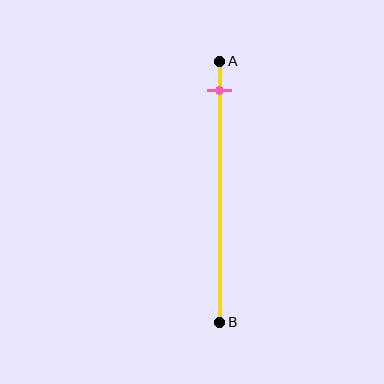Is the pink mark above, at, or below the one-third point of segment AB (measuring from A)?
The pink mark is above the one-third point of segment AB.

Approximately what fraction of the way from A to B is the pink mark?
The pink mark is approximately 10% of the way from A to B.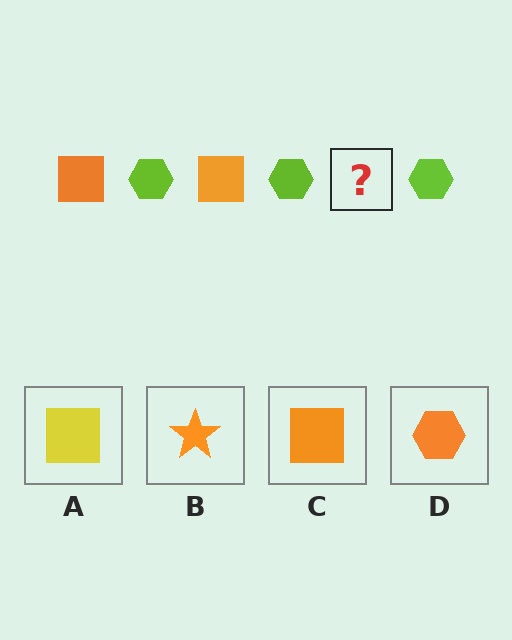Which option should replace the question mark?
Option C.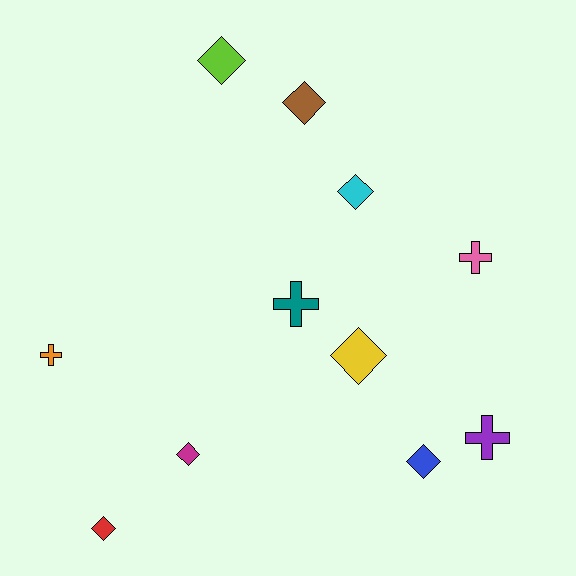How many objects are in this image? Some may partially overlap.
There are 11 objects.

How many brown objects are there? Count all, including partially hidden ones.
There is 1 brown object.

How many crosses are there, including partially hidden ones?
There are 4 crosses.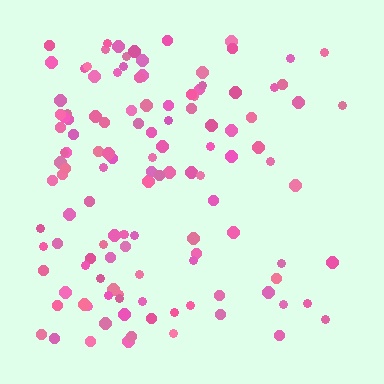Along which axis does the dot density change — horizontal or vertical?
Horizontal.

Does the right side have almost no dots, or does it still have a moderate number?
Still a moderate number, just noticeably fewer than the left.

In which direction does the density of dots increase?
From right to left, with the left side densest.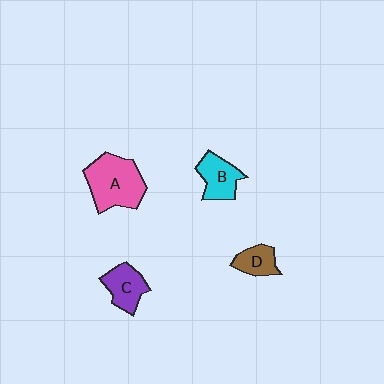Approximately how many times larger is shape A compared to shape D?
Approximately 2.3 times.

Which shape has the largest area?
Shape A (pink).